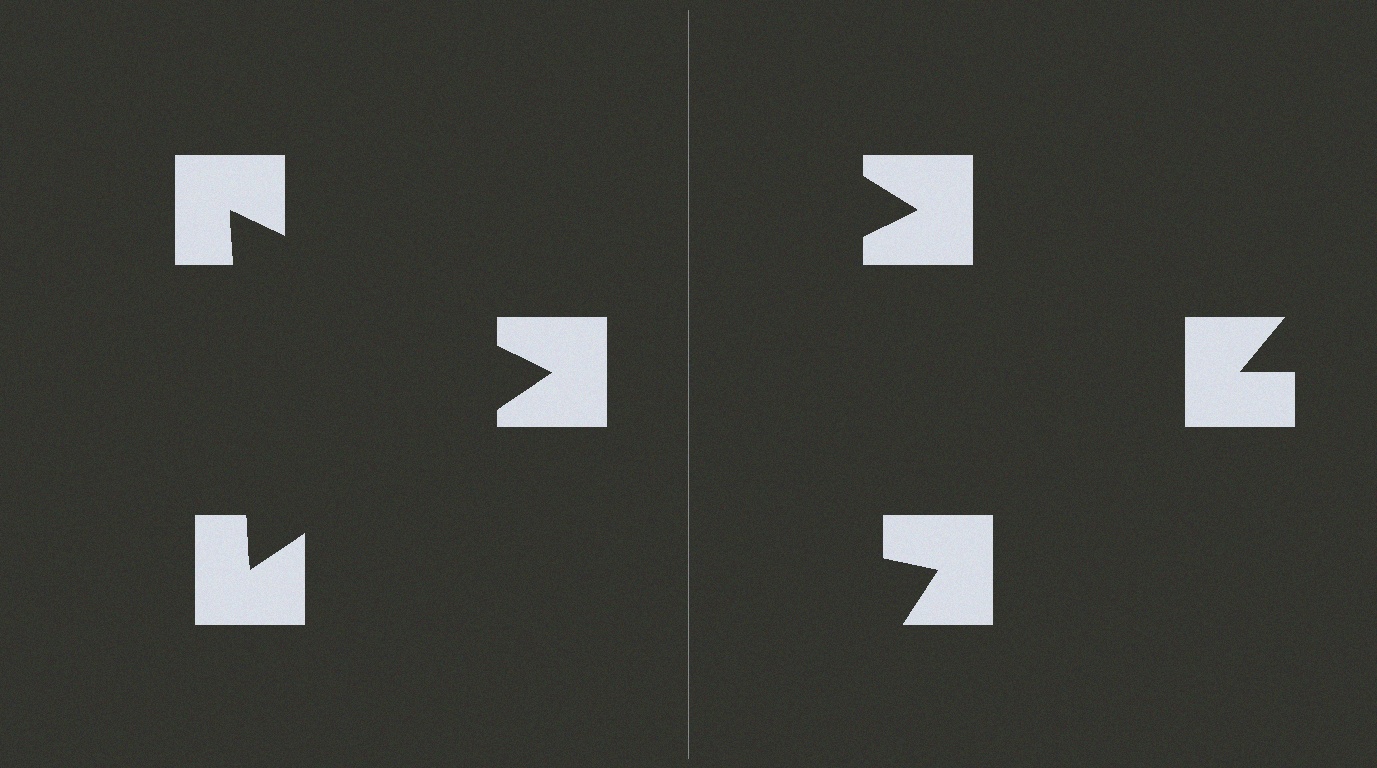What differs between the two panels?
The notched squares are positioned identically on both sides; only the wedge orientations differ. On the left they align to a triangle; on the right they are misaligned.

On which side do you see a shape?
An illusory triangle appears on the left side. On the right side the wedge cuts are rotated, so no coherent shape forms.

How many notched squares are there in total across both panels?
6 — 3 on each side.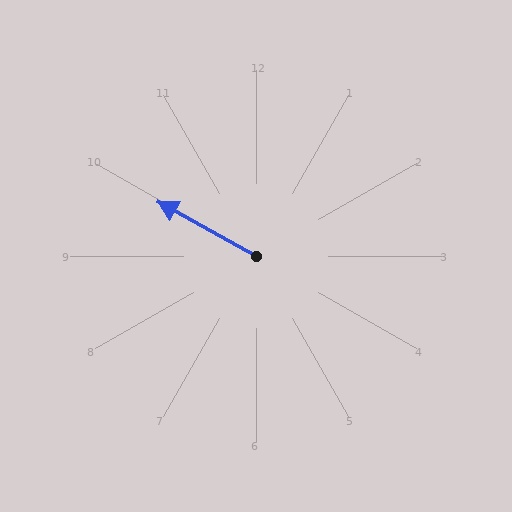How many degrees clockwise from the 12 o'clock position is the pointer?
Approximately 299 degrees.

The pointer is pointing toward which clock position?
Roughly 10 o'clock.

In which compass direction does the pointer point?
Northwest.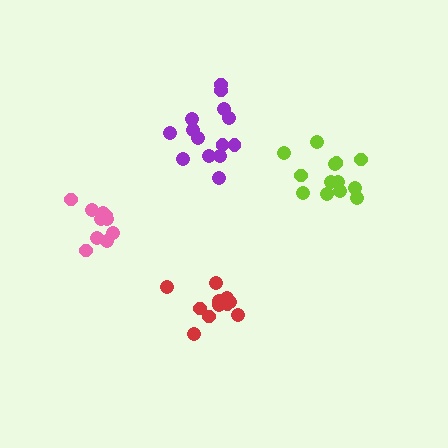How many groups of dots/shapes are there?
There are 4 groups.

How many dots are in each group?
Group 1: 14 dots, Group 2: 10 dots, Group 3: 11 dots, Group 4: 13 dots (48 total).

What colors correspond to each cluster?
The clusters are colored: purple, pink, red, lime.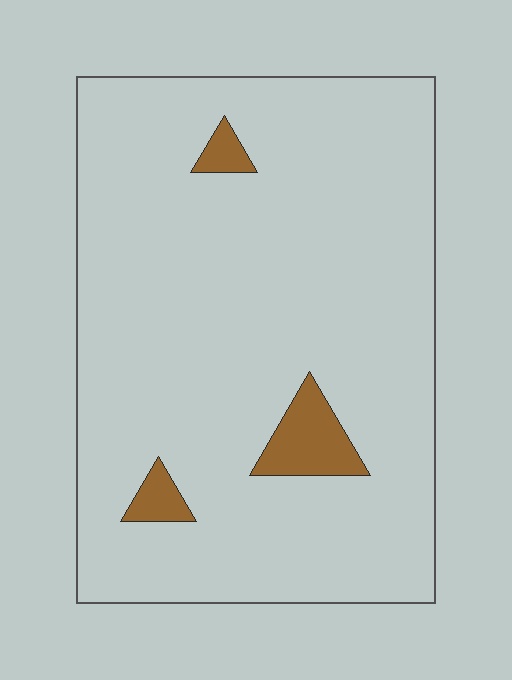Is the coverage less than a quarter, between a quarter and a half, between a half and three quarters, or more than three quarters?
Less than a quarter.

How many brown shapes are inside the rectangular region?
3.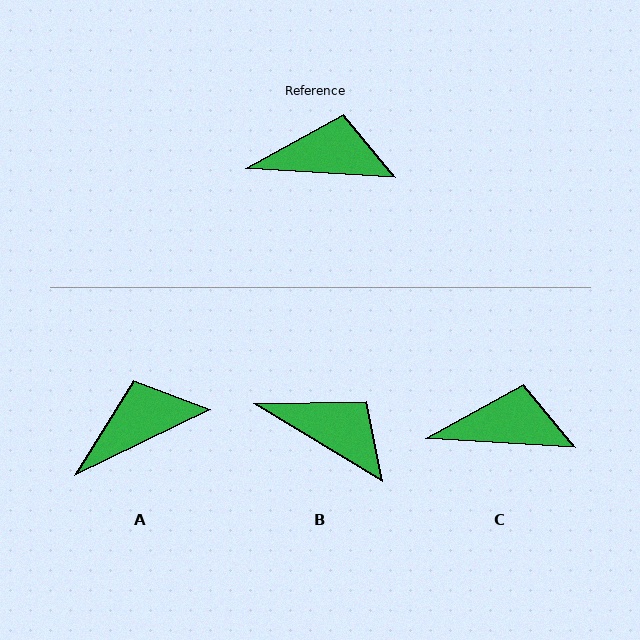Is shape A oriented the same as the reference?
No, it is off by about 30 degrees.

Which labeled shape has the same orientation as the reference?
C.